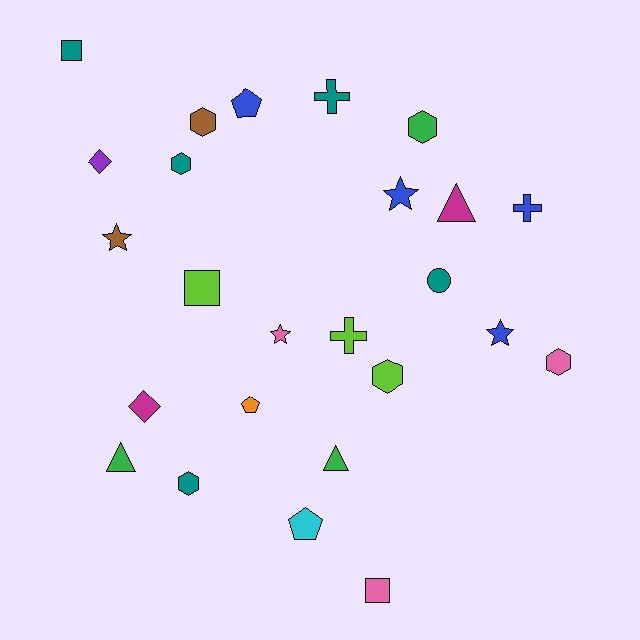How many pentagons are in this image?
There are 3 pentagons.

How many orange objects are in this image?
There is 1 orange object.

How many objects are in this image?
There are 25 objects.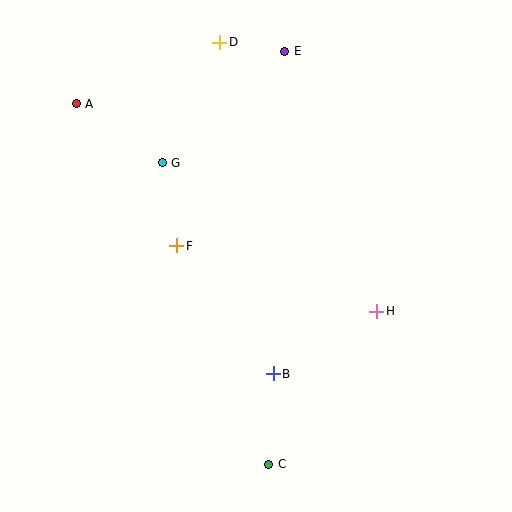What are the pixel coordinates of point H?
Point H is at (377, 311).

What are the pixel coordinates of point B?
Point B is at (273, 374).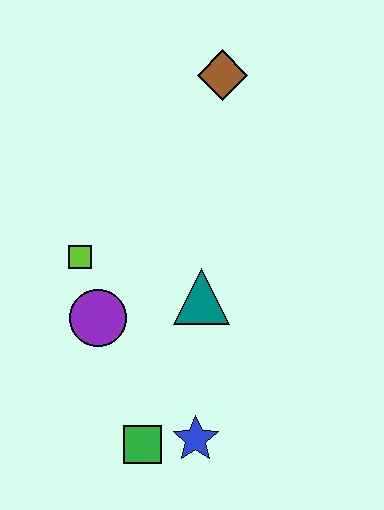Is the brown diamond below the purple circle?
No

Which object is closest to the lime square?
The purple circle is closest to the lime square.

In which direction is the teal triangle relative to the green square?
The teal triangle is above the green square.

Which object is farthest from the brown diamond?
The green square is farthest from the brown diamond.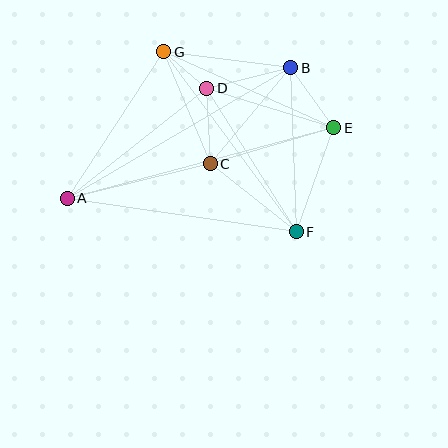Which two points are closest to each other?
Points D and G are closest to each other.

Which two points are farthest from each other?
Points A and E are farthest from each other.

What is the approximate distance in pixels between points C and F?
The distance between C and F is approximately 110 pixels.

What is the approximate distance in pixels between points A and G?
The distance between A and G is approximately 175 pixels.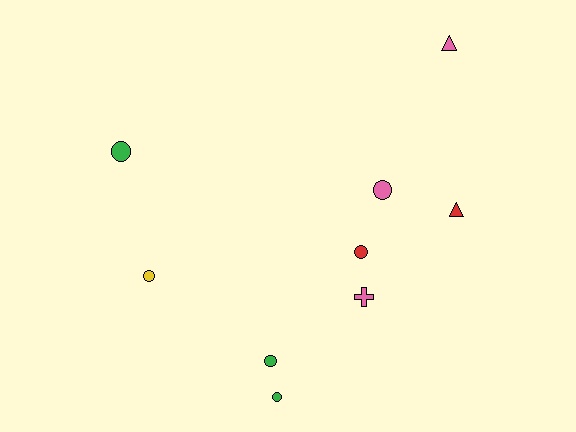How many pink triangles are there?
There is 1 pink triangle.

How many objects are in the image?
There are 9 objects.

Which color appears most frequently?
Green, with 3 objects.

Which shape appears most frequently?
Circle, with 6 objects.